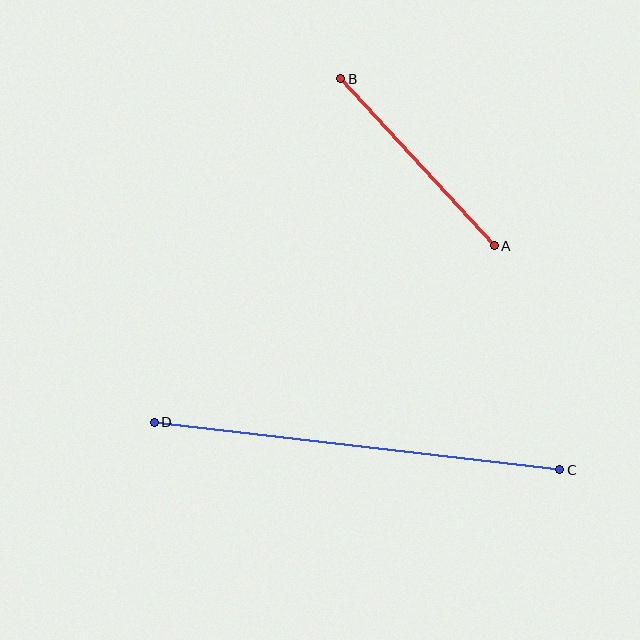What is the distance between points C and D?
The distance is approximately 408 pixels.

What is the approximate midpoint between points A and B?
The midpoint is at approximately (417, 162) pixels.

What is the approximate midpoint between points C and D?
The midpoint is at approximately (357, 446) pixels.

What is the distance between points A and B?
The distance is approximately 227 pixels.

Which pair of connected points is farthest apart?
Points C and D are farthest apart.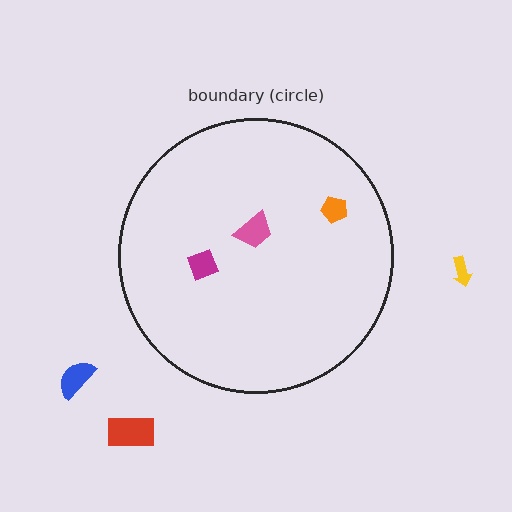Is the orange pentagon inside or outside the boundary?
Inside.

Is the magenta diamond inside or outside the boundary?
Inside.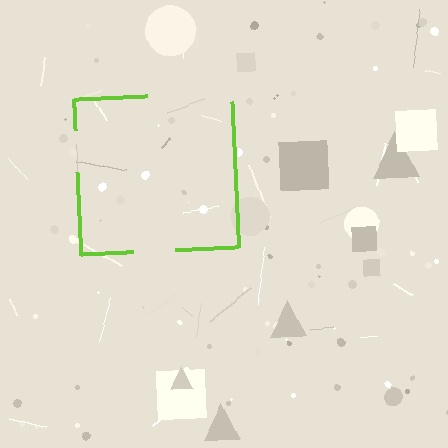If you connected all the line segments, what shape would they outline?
They would outline a square.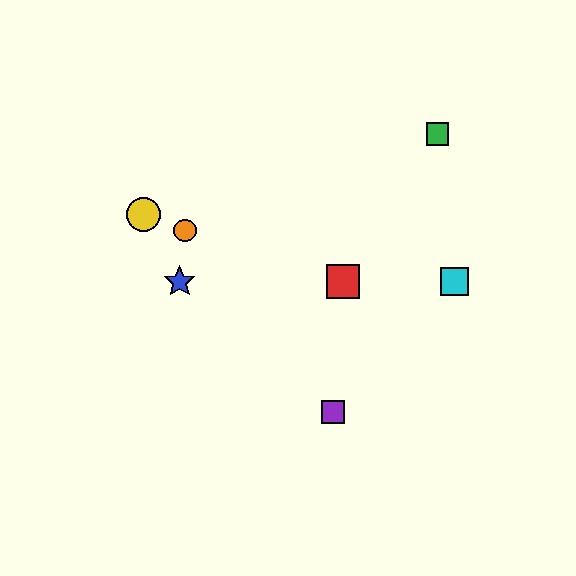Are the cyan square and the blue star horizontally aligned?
Yes, both are at y≈282.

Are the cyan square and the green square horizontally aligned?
No, the cyan square is at y≈282 and the green square is at y≈134.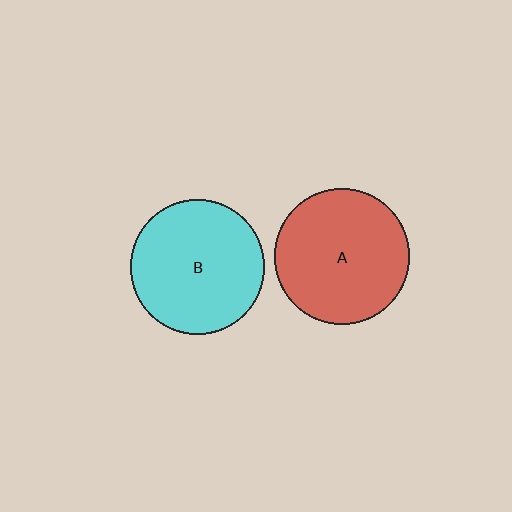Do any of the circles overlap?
No, none of the circles overlap.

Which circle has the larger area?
Circle A (red).